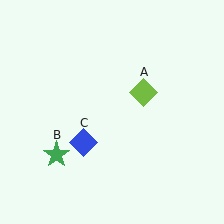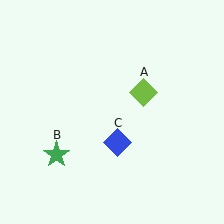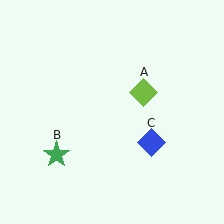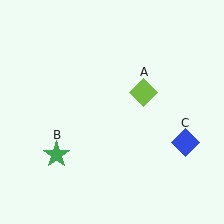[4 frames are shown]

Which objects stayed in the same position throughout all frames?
Lime diamond (object A) and green star (object B) remained stationary.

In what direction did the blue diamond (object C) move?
The blue diamond (object C) moved right.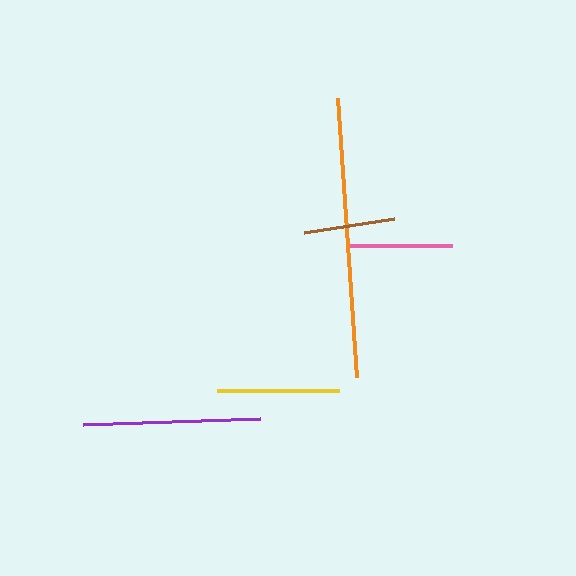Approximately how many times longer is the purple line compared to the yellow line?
The purple line is approximately 1.5 times the length of the yellow line.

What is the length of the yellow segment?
The yellow segment is approximately 122 pixels long.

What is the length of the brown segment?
The brown segment is approximately 91 pixels long.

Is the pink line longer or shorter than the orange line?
The orange line is longer than the pink line.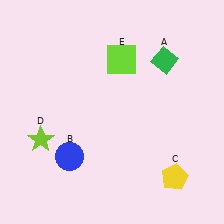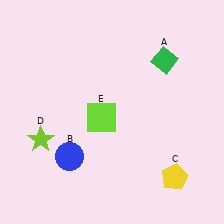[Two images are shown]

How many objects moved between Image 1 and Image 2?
1 object moved between the two images.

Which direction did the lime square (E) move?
The lime square (E) moved down.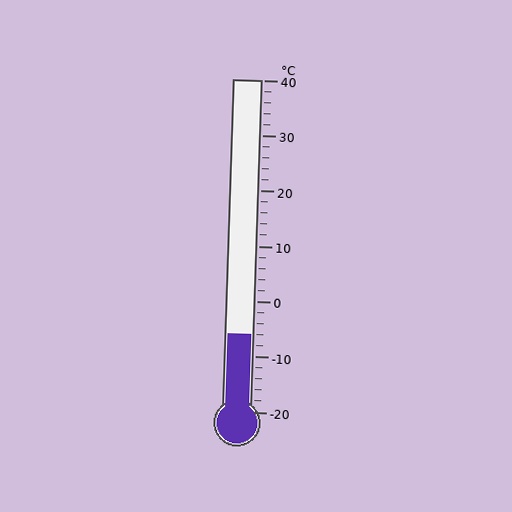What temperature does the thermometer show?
The thermometer shows approximately -6°C.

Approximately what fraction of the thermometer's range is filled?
The thermometer is filled to approximately 25% of its range.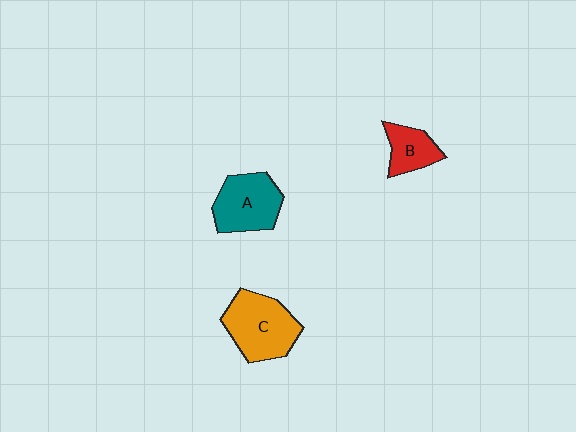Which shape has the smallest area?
Shape B (red).